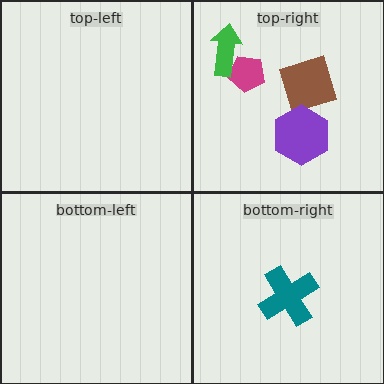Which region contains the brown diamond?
The top-right region.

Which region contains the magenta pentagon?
The top-right region.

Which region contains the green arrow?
The top-right region.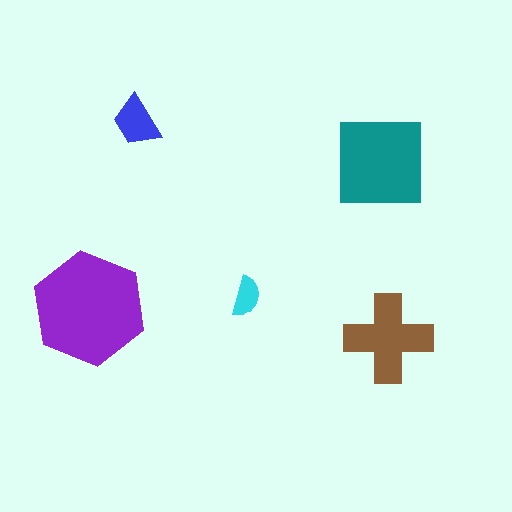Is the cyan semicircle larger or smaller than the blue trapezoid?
Smaller.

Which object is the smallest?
The cyan semicircle.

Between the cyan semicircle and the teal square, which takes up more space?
The teal square.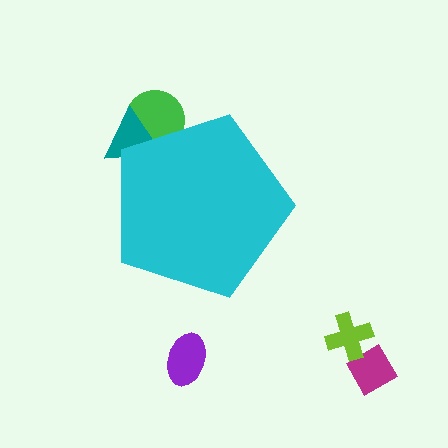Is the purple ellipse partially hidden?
No, the purple ellipse is fully visible.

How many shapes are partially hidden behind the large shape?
2 shapes are partially hidden.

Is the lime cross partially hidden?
No, the lime cross is fully visible.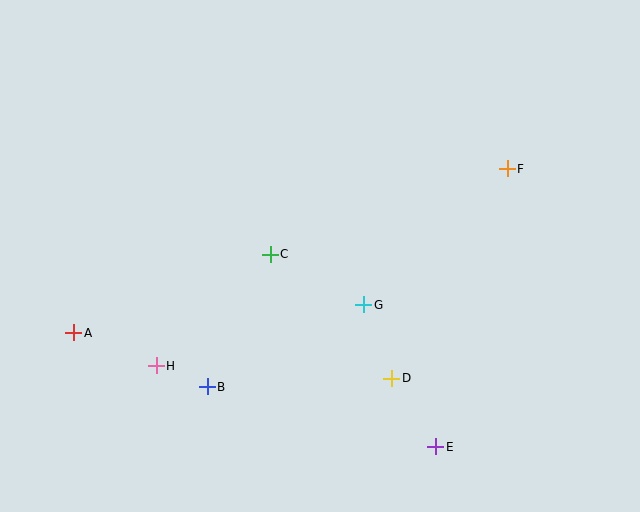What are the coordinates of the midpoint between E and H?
The midpoint between E and H is at (296, 406).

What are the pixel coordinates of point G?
Point G is at (364, 305).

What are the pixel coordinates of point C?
Point C is at (270, 254).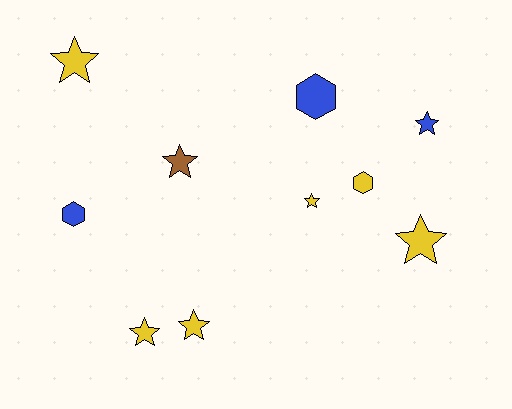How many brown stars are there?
There is 1 brown star.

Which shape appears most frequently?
Star, with 7 objects.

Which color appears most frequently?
Yellow, with 6 objects.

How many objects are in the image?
There are 10 objects.